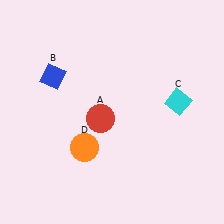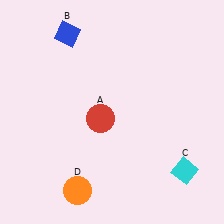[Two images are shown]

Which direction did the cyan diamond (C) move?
The cyan diamond (C) moved down.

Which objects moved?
The objects that moved are: the blue diamond (B), the cyan diamond (C), the orange circle (D).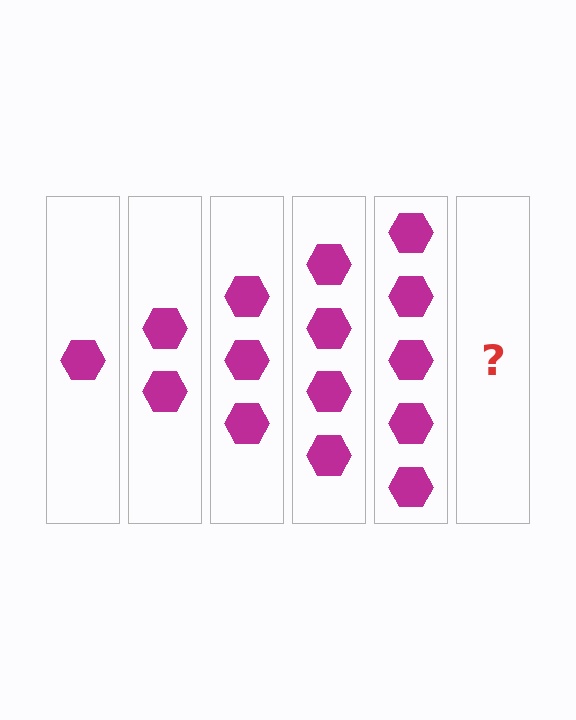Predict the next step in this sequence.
The next step is 6 hexagons.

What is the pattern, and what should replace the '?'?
The pattern is that each step adds one more hexagon. The '?' should be 6 hexagons.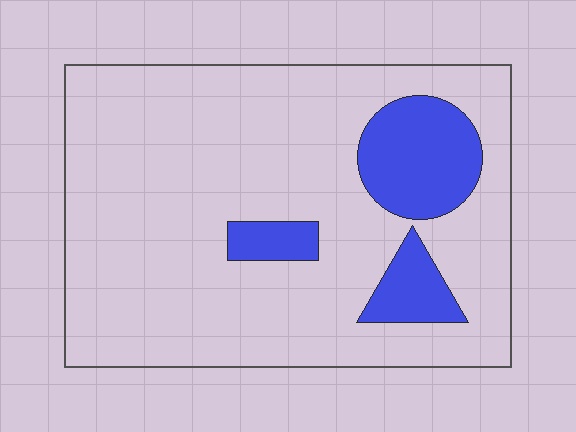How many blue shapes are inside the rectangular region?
3.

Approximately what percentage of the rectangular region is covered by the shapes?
Approximately 15%.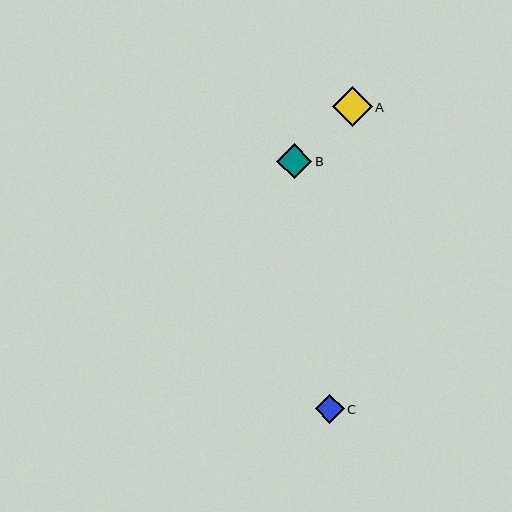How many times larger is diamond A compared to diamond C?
Diamond A is approximately 1.4 times the size of diamond C.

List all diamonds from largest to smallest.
From largest to smallest: A, B, C.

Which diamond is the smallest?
Diamond C is the smallest with a size of approximately 29 pixels.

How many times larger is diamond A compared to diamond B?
Diamond A is approximately 1.1 times the size of diamond B.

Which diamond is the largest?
Diamond A is the largest with a size of approximately 40 pixels.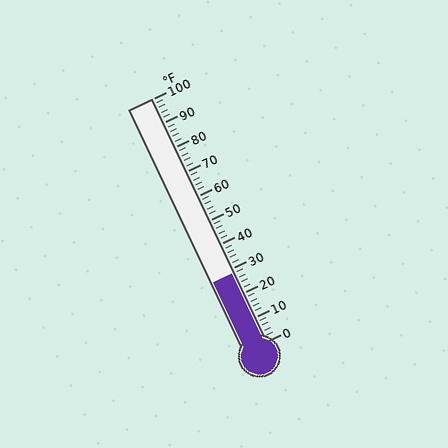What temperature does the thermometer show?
The thermometer shows approximately 28°F.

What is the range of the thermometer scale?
The thermometer scale ranges from 0°F to 100°F.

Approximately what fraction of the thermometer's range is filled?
The thermometer is filled to approximately 30% of its range.